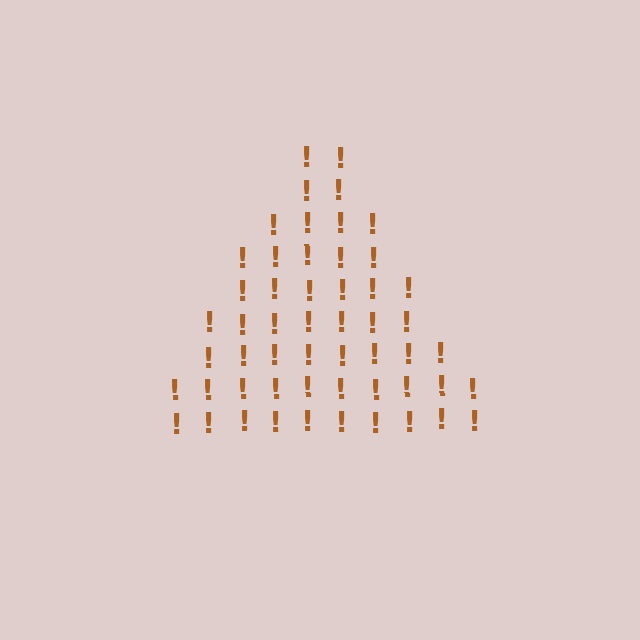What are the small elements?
The small elements are exclamation marks.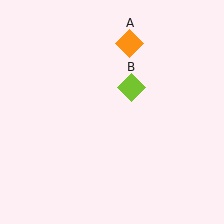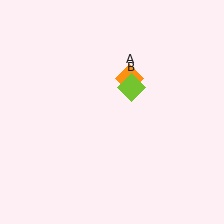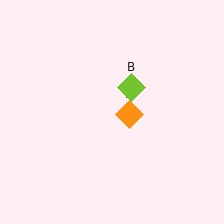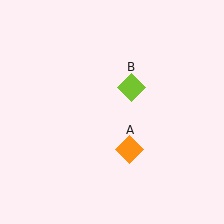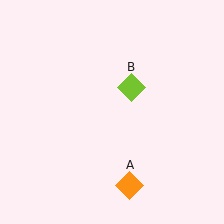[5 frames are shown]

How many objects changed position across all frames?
1 object changed position: orange diamond (object A).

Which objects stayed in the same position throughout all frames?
Lime diamond (object B) remained stationary.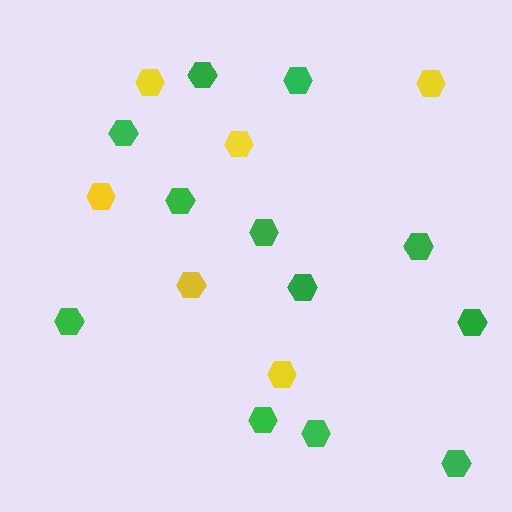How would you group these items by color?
There are 2 groups: one group of yellow hexagons (6) and one group of green hexagons (12).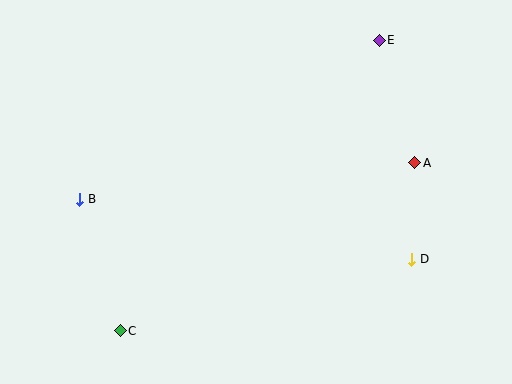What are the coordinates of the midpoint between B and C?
The midpoint between B and C is at (100, 265).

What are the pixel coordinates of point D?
Point D is at (412, 259).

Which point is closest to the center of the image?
Point A at (415, 163) is closest to the center.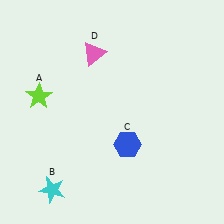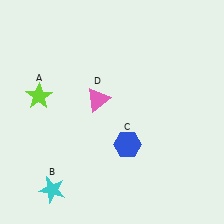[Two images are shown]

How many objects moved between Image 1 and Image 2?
1 object moved between the two images.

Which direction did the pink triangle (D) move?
The pink triangle (D) moved down.